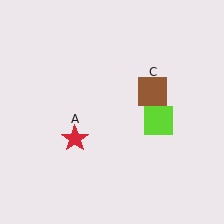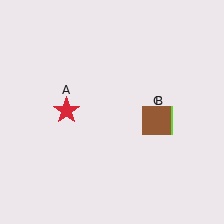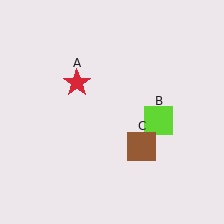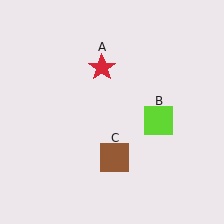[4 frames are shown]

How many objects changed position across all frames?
2 objects changed position: red star (object A), brown square (object C).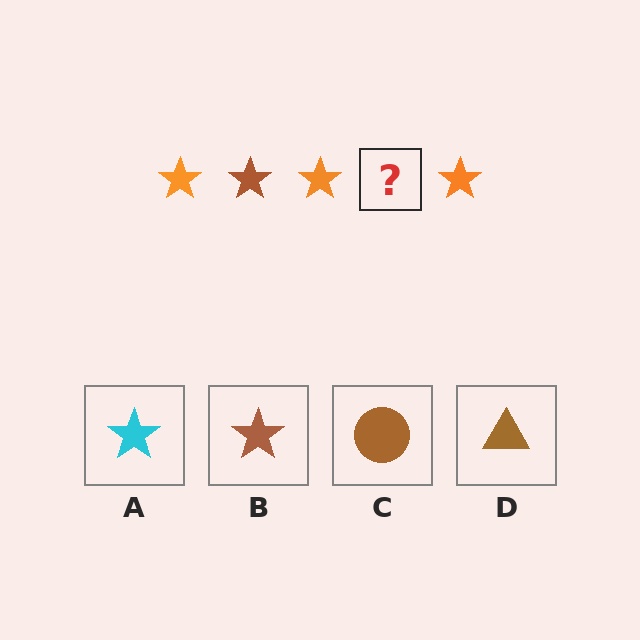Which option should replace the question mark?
Option B.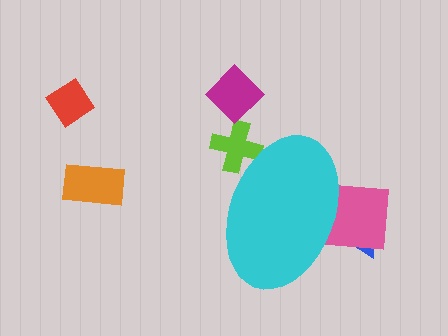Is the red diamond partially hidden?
No, the red diamond is fully visible.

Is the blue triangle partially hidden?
Yes, the blue triangle is partially hidden behind the cyan ellipse.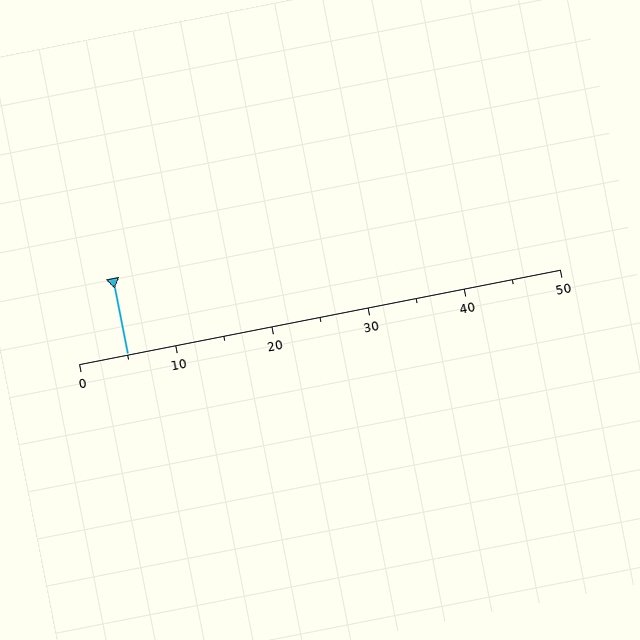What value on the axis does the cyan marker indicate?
The marker indicates approximately 5.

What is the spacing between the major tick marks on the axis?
The major ticks are spaced 10 apart.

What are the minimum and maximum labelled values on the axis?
The axis runs from 0 to 50.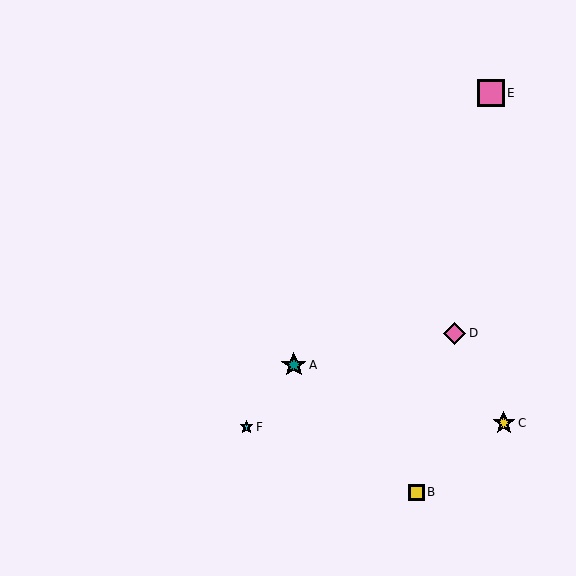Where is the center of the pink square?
The center of the pink square is at (491, 93).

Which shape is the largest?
The pink square (labeled E) is the largest.